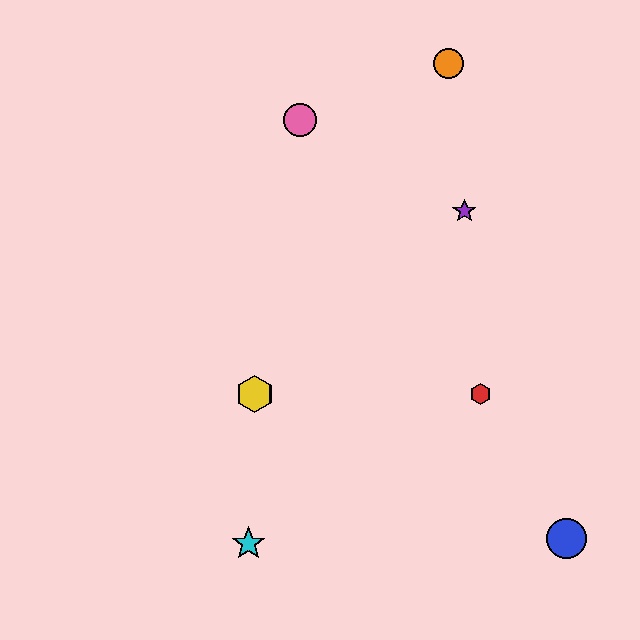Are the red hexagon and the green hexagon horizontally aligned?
Yes, both are at y≈394.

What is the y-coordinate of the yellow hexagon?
The yellow hexagon is at y≈394.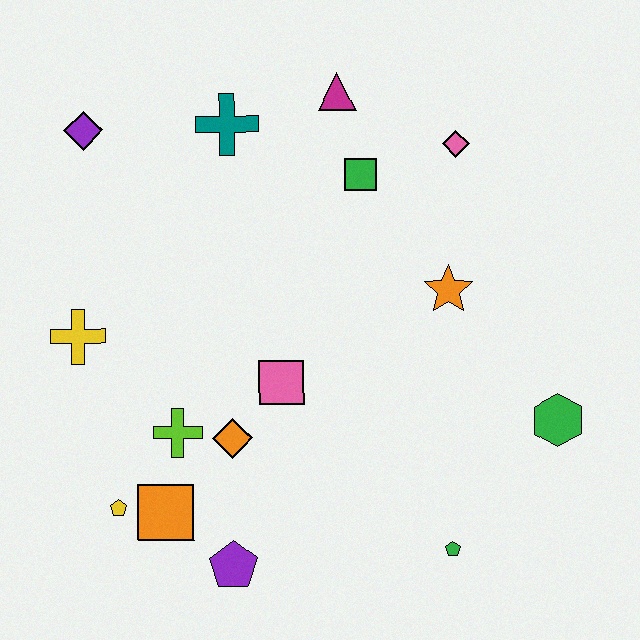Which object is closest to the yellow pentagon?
The orange square is closest to the yellow pentagon.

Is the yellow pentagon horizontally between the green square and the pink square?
No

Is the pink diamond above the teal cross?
No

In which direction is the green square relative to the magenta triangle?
The green square is below the magenta triangle.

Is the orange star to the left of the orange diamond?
No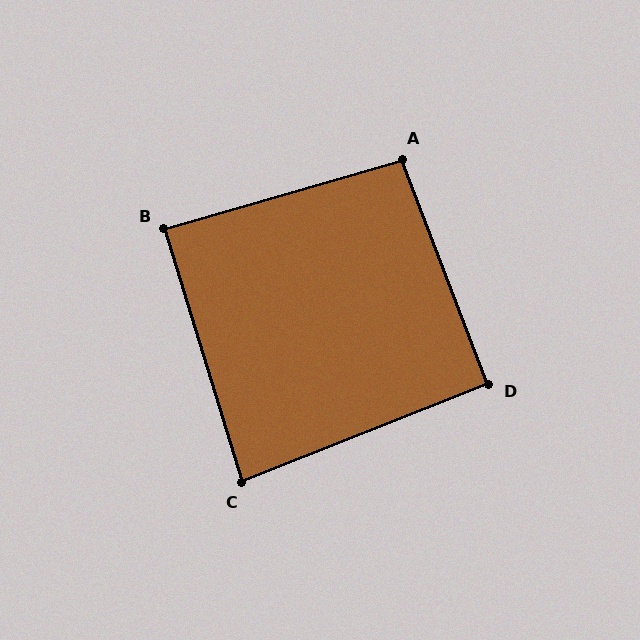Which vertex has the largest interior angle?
A, at approximately 95 degrees.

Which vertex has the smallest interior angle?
C, at approximately 85 degrees.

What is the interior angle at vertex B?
Approximately 89 degrees (approximately right).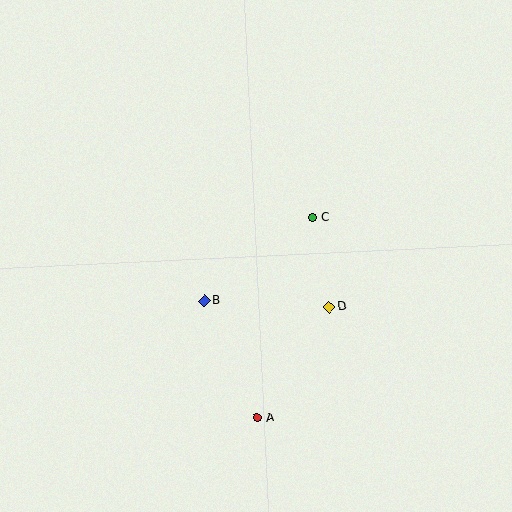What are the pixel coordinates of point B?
Point B is at (205, 301).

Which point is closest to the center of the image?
Point B at (205, 301) is closest to the center.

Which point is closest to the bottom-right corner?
Point A is closest to the bottom-right corner.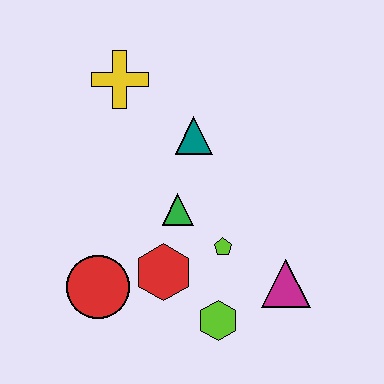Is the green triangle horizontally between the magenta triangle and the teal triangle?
No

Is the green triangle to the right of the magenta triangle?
No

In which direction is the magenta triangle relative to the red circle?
The magenta triangle is to the right of the red circle.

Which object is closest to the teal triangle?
The green triangle is closest to the teal triangle.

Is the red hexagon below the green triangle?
Yes